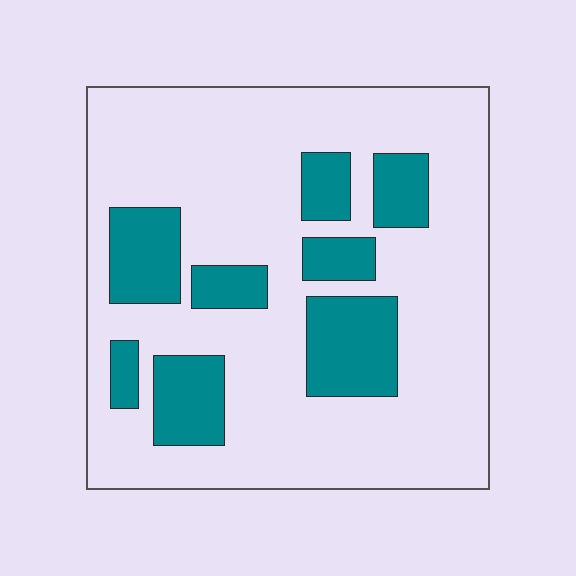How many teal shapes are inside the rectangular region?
8.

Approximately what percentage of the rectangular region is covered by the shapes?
Approximately 25%.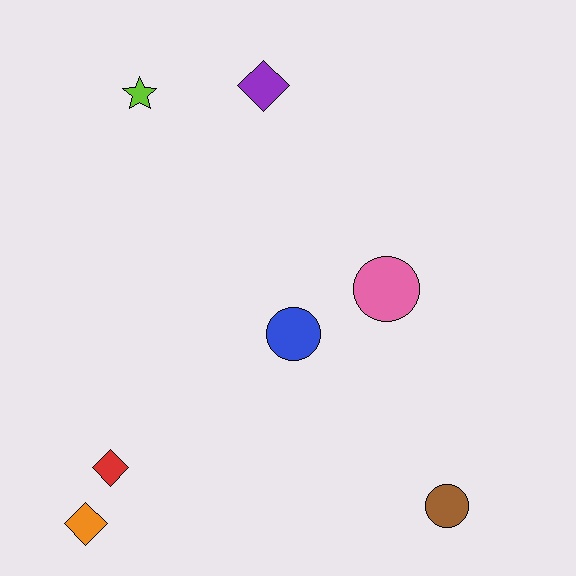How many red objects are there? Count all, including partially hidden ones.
There is 1 red object.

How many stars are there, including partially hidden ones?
There is 1 star.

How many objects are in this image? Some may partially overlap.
There are 7 objects.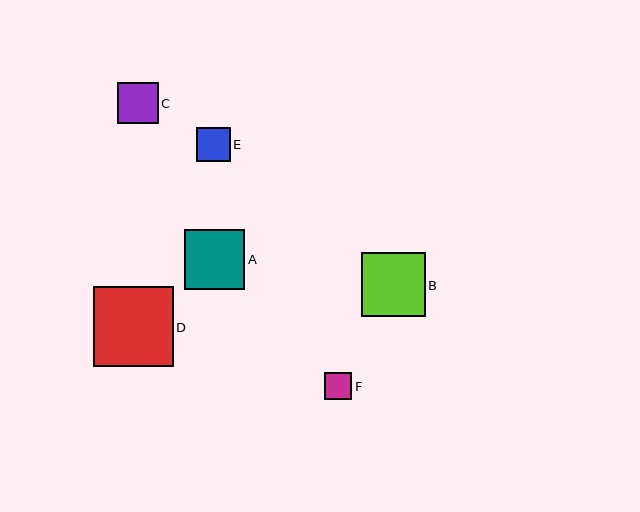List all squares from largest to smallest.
From largest to smallest: D, B, A, C, E, F.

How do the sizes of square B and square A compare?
Square B and square A are approximately the same size.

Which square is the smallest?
Square F is the smallest with a size of approximately 27 pixels.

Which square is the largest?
Square D is the largest with a size of approximately 80 pixels.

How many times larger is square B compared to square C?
Square B is approximately 1.6 times the size of square C.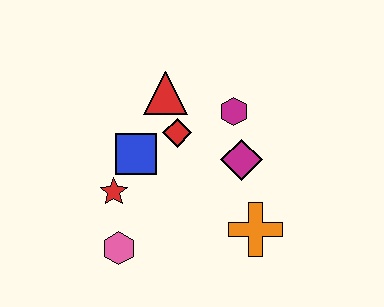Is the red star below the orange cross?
No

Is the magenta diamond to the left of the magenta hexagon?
No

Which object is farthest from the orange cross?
The red triangle is farthest from the orange cross.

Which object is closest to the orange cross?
The magenta diamond is closest to the orange cross.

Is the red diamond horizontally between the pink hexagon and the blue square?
No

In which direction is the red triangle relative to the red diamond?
The red triangle is above the red diamond.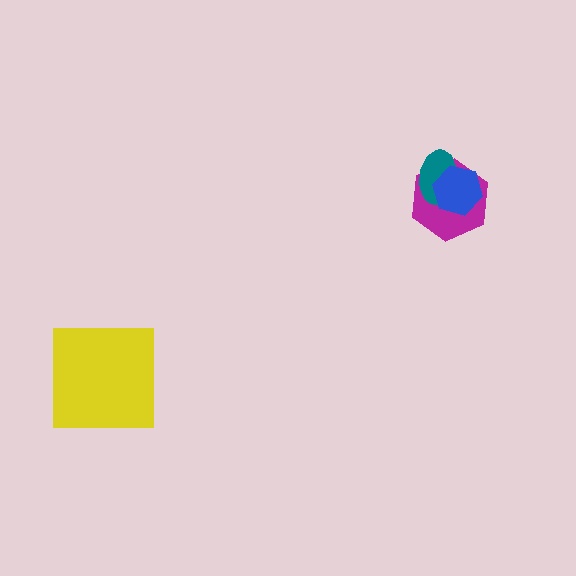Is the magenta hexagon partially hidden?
Yes, it is partially covered by another shape.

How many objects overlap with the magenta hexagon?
2 objects overlap with the magenta hexagon.